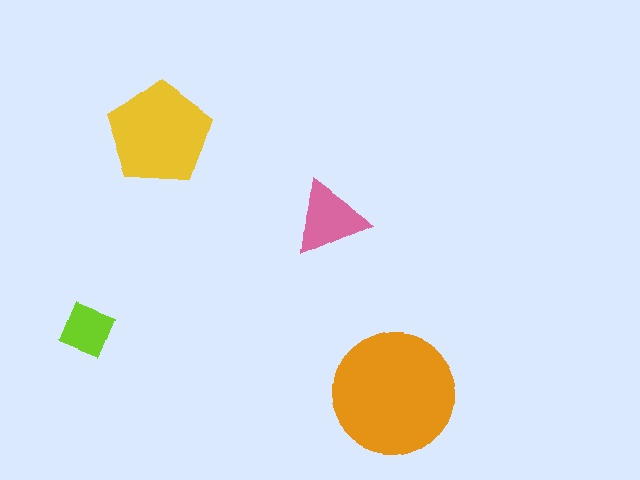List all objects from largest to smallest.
The orange circle, the yellow pentagon, the pink triangle, the lime square.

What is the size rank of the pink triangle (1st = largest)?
3rd.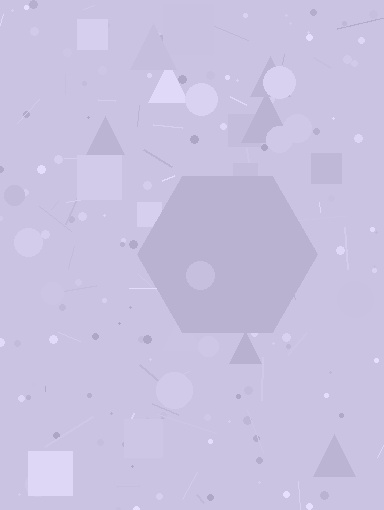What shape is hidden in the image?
A hexagon is hidden in the image.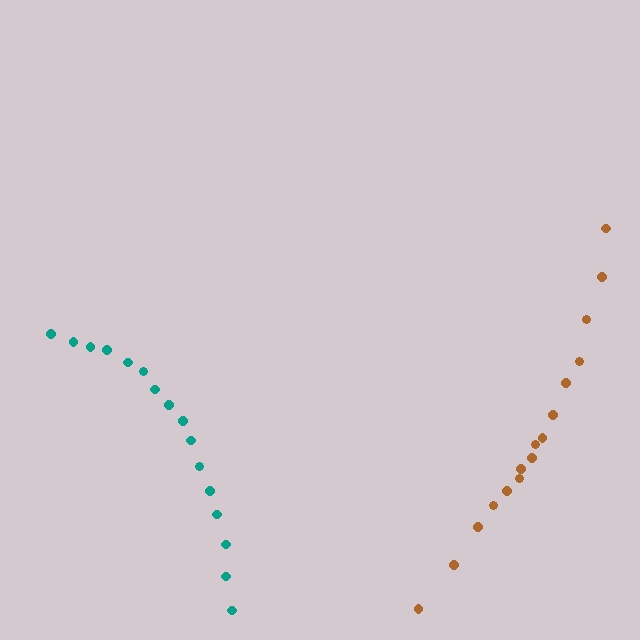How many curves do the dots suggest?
There are 2 distinct paths.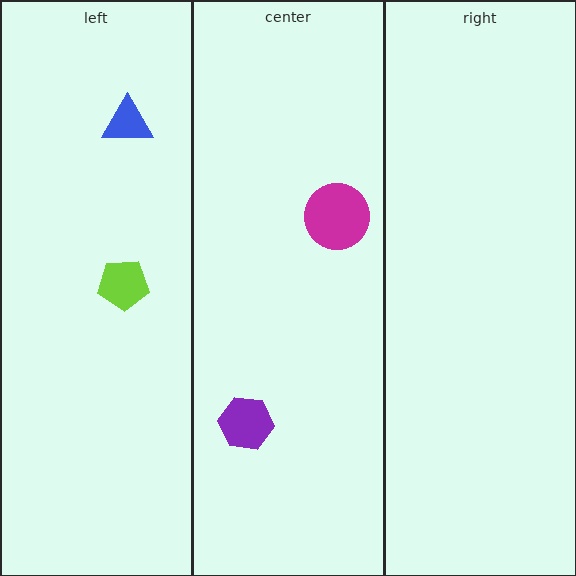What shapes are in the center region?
The magenta circle, the purple hexagon.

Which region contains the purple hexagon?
The center region.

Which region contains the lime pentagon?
The left region.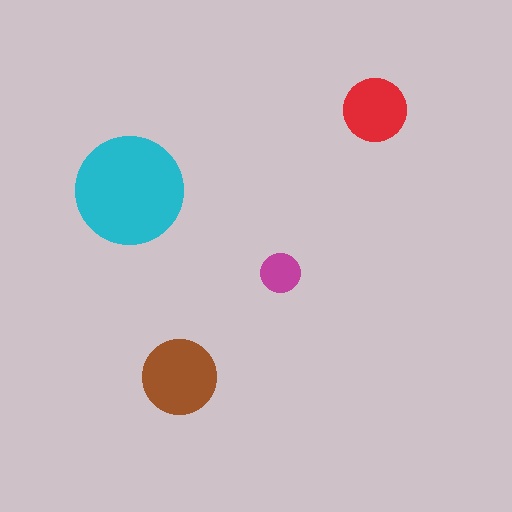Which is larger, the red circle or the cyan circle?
The cyan one.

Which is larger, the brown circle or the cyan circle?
The cyan one.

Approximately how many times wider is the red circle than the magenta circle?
About 1.5 times wider.